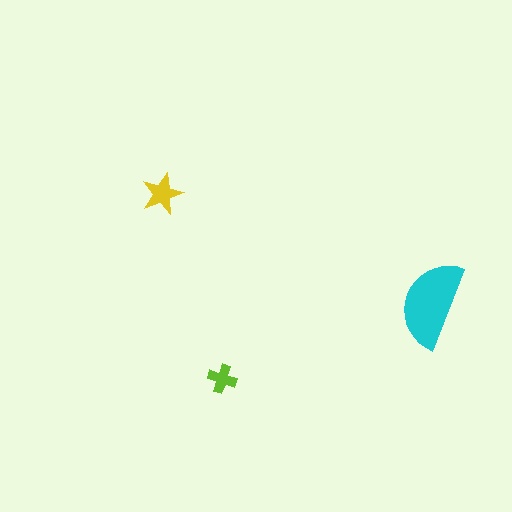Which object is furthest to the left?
The yellow star is leftmost.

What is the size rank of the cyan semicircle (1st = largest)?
1st.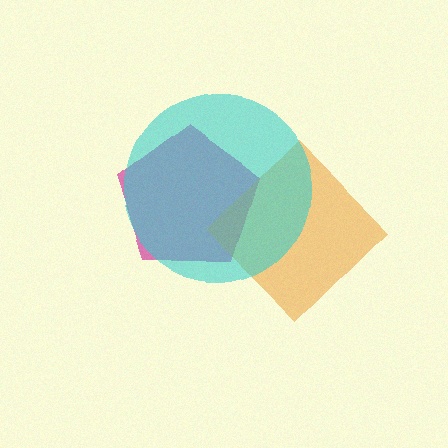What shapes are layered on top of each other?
The layered shapes are: a magenta pentagon, an orange diamond, a cyan circle.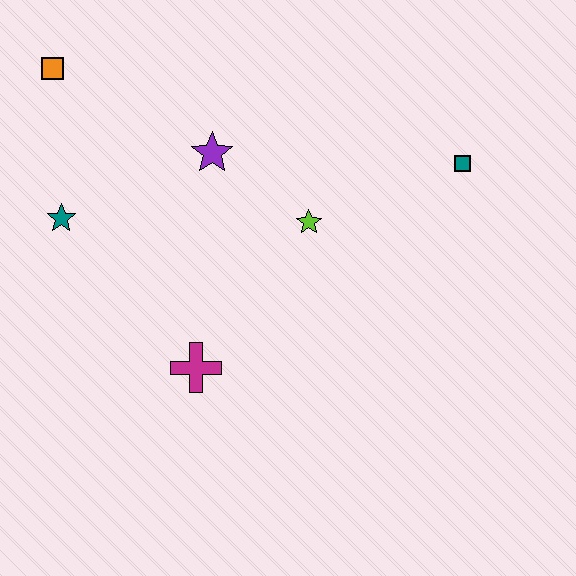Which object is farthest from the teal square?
The orange square is farthest from the teal square.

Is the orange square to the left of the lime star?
Yes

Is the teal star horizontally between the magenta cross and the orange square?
Yes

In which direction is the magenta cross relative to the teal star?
The magenta cross is below the teal star.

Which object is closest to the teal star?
The orange square is closest to the teal star.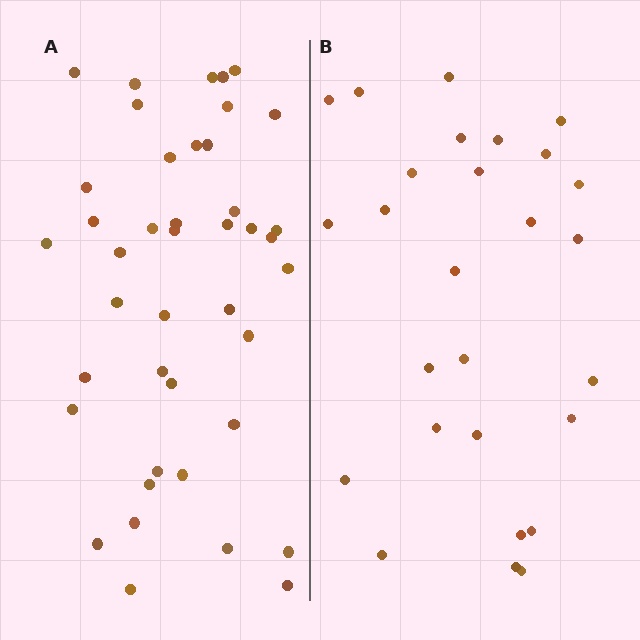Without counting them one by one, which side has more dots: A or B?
Region A (the left region) has more dots.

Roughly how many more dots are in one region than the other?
Region A has approximately 15 more dots than region B.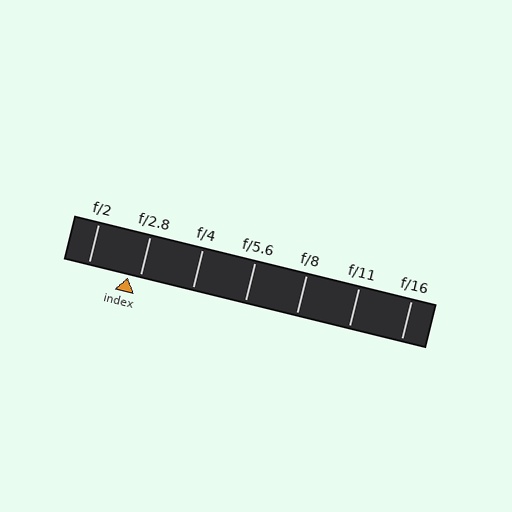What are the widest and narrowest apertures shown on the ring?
The widest aperture shown is f/2 and the narrowest is f/16.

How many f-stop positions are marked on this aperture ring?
There are 7 f-stop positions marked.